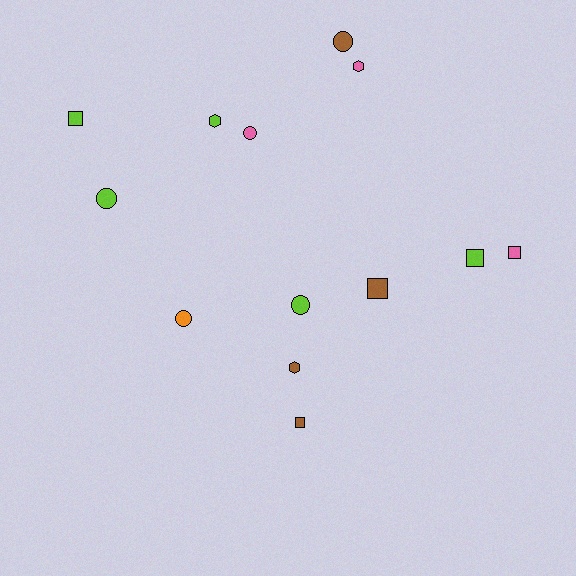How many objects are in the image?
There are 13 objects.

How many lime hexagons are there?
There is 1 lime hexagon.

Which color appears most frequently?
Lime, with 5 objects.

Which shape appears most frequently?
Square, with 5 objects.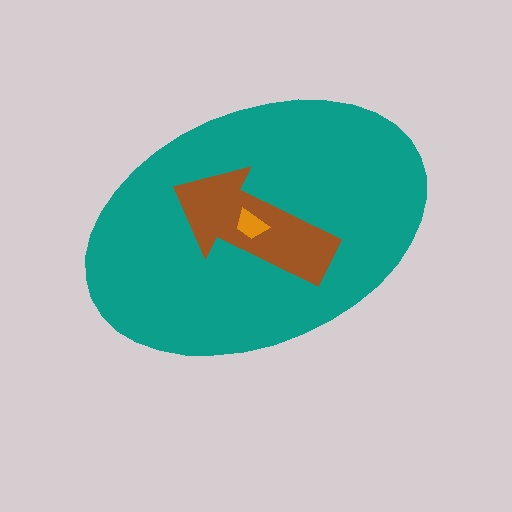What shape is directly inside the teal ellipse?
The brown arrow.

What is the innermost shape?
The orange trapezoid.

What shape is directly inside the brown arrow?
The orange trapezoid.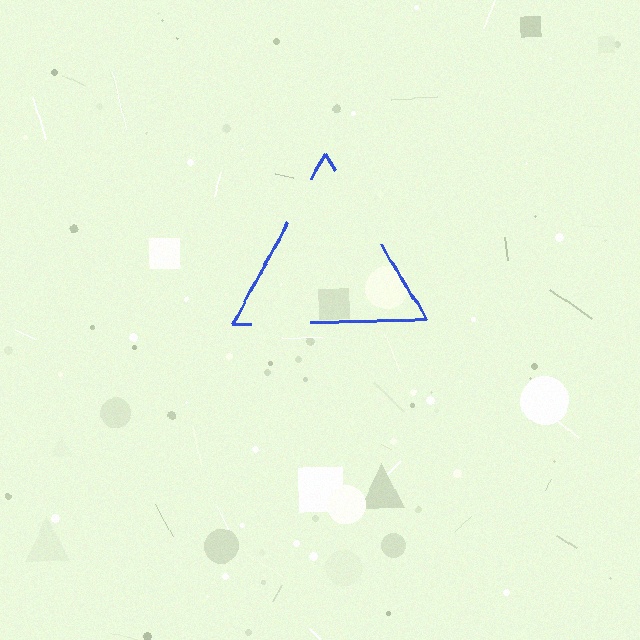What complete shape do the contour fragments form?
The contour fragments form a triangle.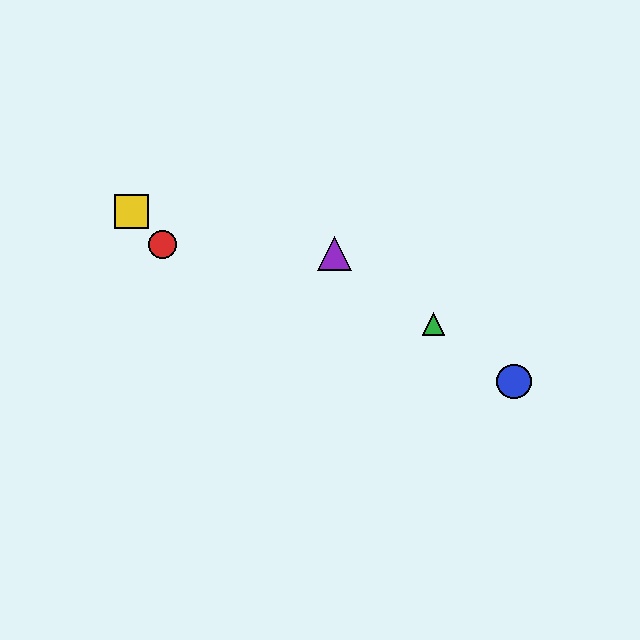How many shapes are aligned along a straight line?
3 shapes (the blue circle, the green triangle, the purple triangle) are aligned along a straight line.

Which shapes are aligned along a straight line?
The blue circle, the green triangle, the purple triangle are aligned along a straight line.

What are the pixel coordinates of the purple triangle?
The purple triangle is at (335, 254).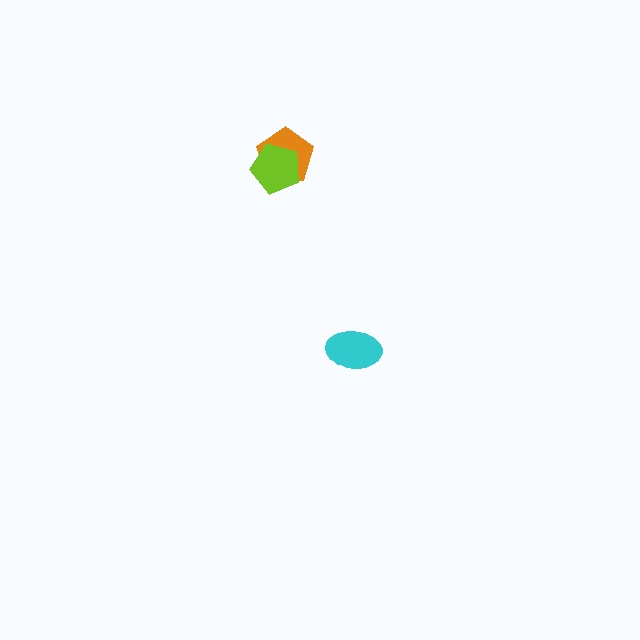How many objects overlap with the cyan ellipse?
0 objects overlap with the cyan ellipse.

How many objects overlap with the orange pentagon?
1 object overlaps with the orange pentagon.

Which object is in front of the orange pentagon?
The lime pentagon is in front of the orange pentagon.